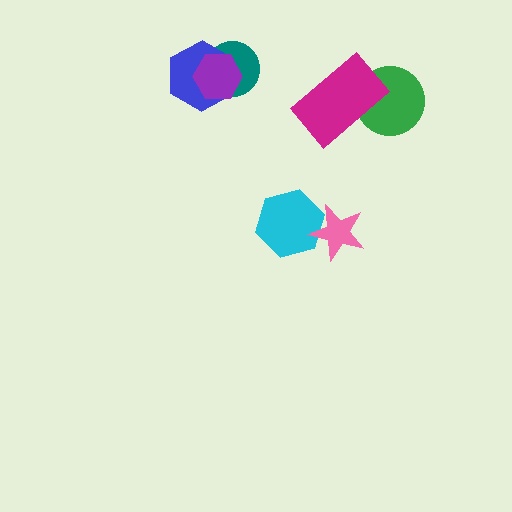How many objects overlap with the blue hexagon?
2 objects overlap with the blue hexagon.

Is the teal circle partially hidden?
Yes, it is partially covered by another shape.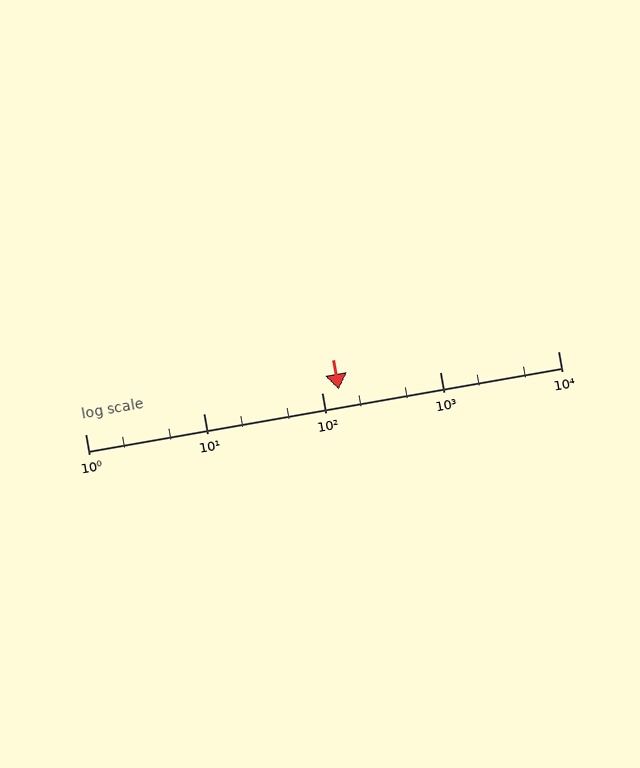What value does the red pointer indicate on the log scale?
The pointer indicates approximately 140.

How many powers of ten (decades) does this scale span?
The scale spans 4 decades, from 1 to 10000.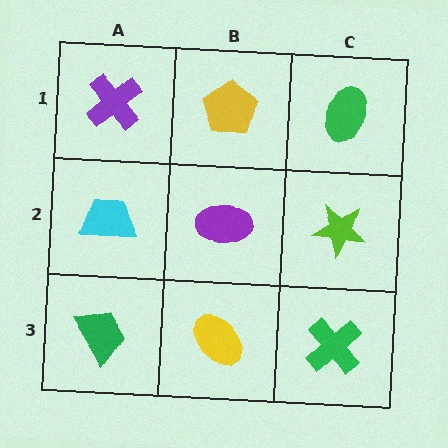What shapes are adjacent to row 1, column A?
A cyan trapezoid (row 2, column A), a yellow pentagon (row 1, column B).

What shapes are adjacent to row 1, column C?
A lime star (row 2, column C), a yellow pentagon (row 1, column B).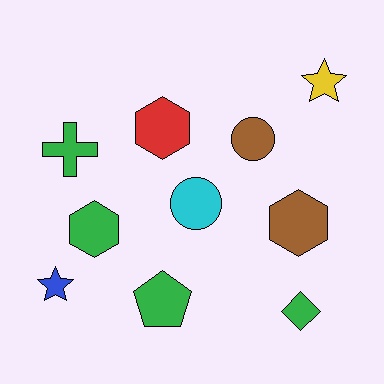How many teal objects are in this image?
There are no teal objects.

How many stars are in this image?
There are 2 stars.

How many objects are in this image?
There are 10 objects.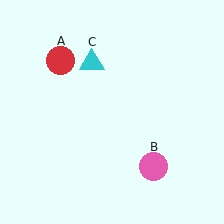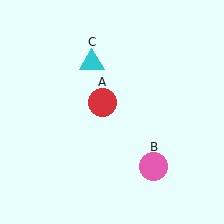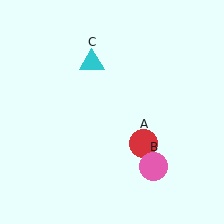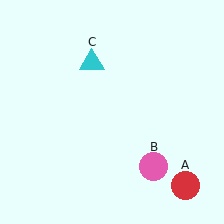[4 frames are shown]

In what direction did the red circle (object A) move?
The red circle (object A) moved down and to the right.